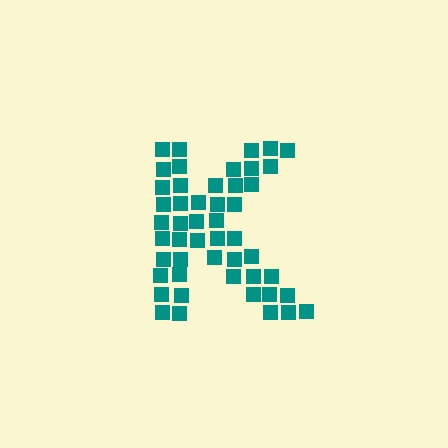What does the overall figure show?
The overall figure shows the letter K.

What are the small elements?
The small elements are squares.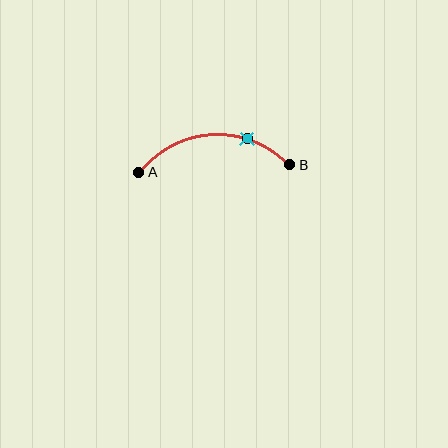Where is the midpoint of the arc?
The arc midpoint is the point on the curve farthest from the straight line joining A and B. It sits above that line.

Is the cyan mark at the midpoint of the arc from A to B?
No. The cyan mark lies on the arc but is closer to endpoint B. The arc midpoint would be at the point on the curve equidistant along the arc from both A and B.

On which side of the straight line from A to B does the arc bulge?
The arc bulges above the straight line connecting A and B.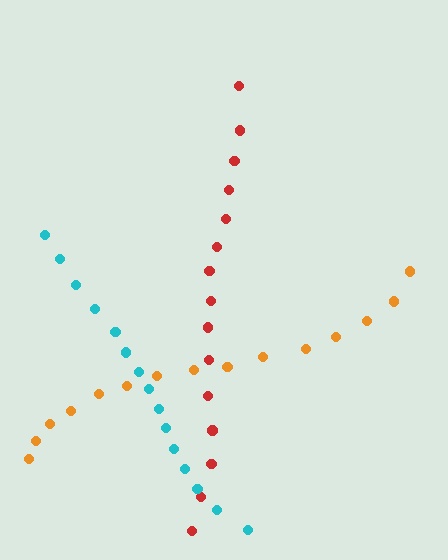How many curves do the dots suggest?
There are 3 distinct paths.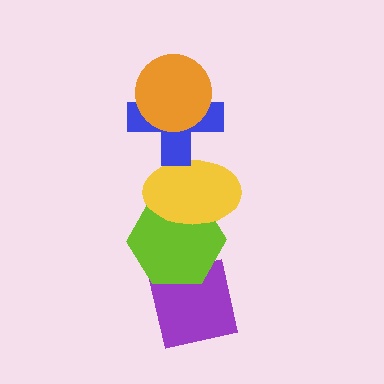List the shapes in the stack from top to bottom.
From top to bottom: the orange circle, the blue cross, the yellow ellipse, the lime hexagon, the purple square.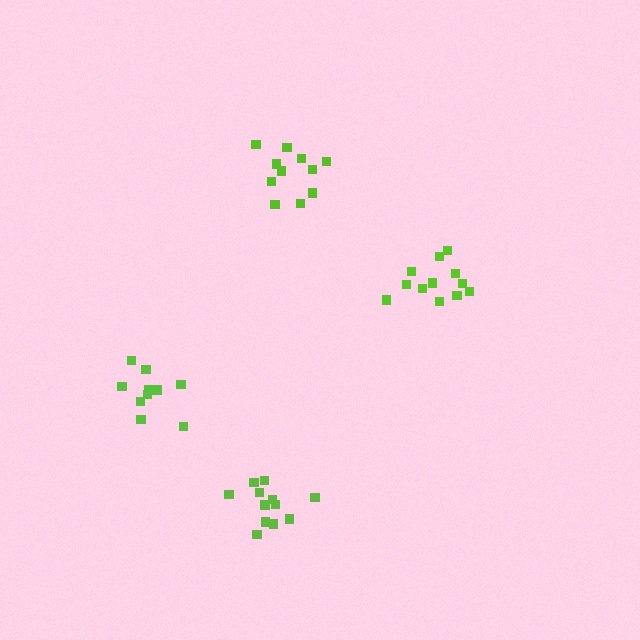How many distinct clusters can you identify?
There are 4 distinct clusters.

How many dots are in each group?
Group 1: 12 dots, Group 2: 11 dots, Group 3: 10 dots, Group 4: 12 dots (45 total).